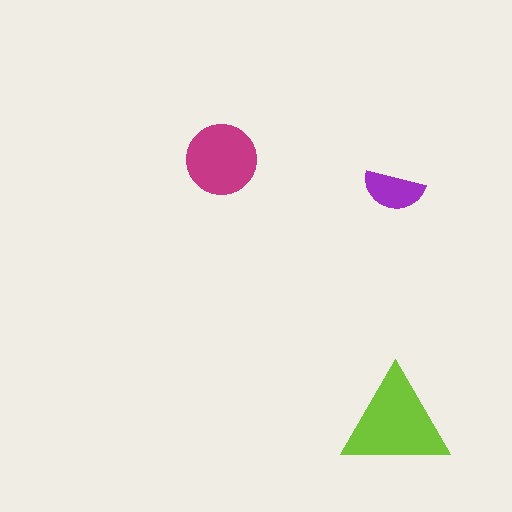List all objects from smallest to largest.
The purple semicircle, the magenta circle, the lime triangle.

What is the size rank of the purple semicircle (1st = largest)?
3rd.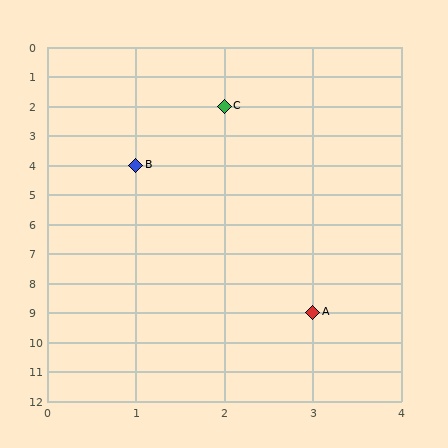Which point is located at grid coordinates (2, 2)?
Point C is at (2, 2).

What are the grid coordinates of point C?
Point C is at grid coordinates (2, 2).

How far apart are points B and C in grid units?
Points B and C are 1 column and 2 rows apart (about 2.2 grid units diagonally).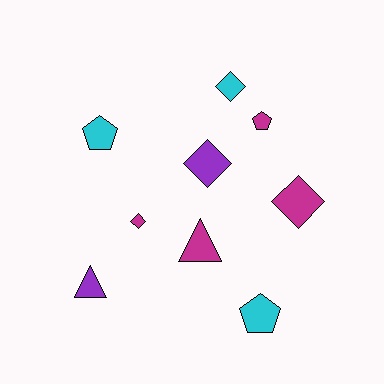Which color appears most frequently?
Magenta, with 4 objects.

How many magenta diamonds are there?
There are 2 magenta diamonds.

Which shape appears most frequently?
Diamond, with 4 objects.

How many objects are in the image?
There are 9 objects.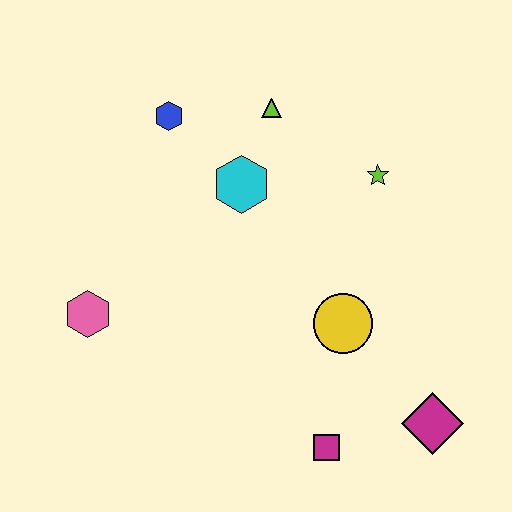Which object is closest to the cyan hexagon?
The lime triangle is closest to the cyan hexagon.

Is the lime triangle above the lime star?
Yes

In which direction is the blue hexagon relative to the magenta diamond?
The blue hexagon is above the magenta diamond.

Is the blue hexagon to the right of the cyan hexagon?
No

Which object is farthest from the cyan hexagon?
The magenta diamond is farthest from the cyan hexagon.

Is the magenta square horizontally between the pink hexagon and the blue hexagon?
No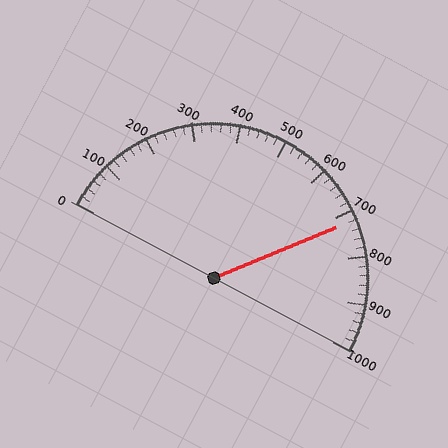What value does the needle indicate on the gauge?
The needle indicates approximately 720.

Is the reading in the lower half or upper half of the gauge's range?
The reading is in the upper half of the range (0 to 1000).